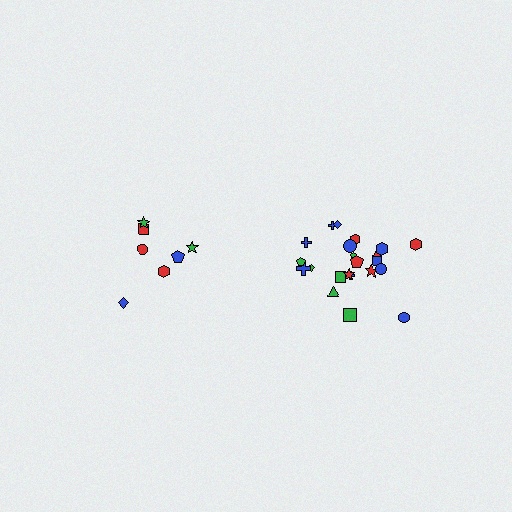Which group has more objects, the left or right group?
The right group.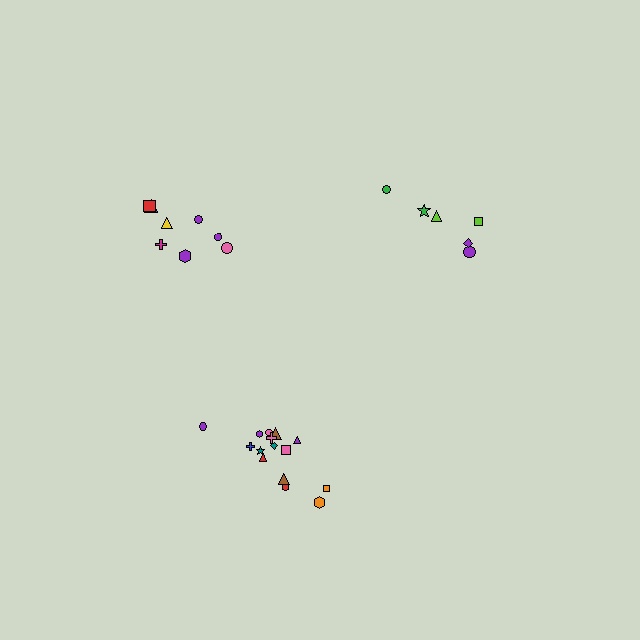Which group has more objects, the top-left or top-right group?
The top-left group.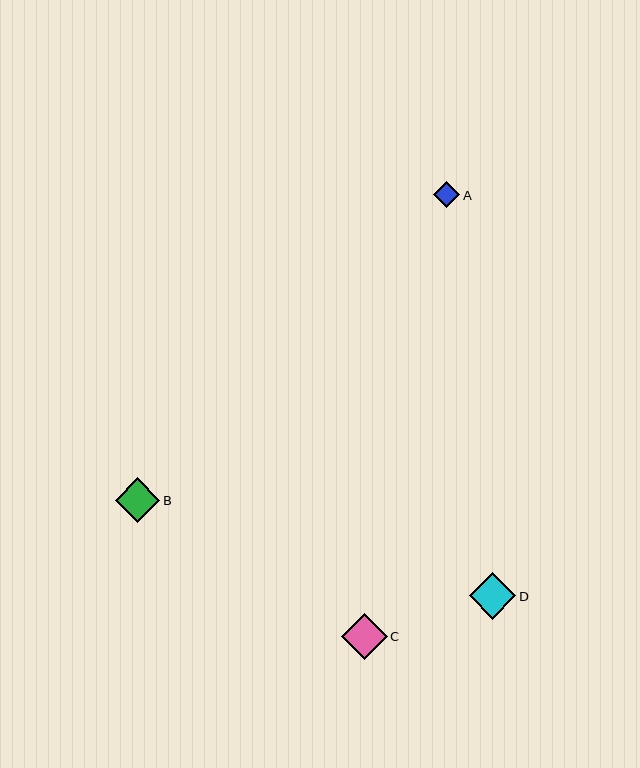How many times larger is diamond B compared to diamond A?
Diamond B is approximately 1.7 times the size of diamond A.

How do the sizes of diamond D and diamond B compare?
Diamond D and diamond B are approximately the same size.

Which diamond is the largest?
Diamond D is the largest with a size of approximately 47 pixels.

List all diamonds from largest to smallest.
From largest to smallest: D, C, B, A.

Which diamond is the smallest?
Diamond A is the smallest with a size of approximately 26 pixels.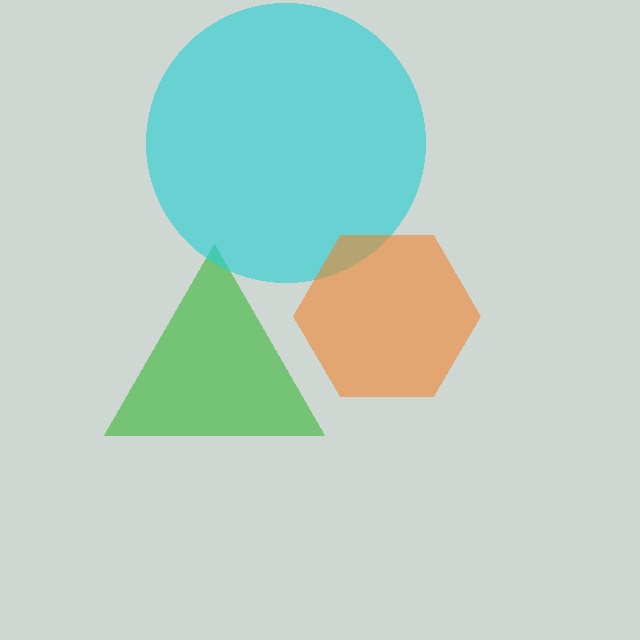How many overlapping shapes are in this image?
There are 3 overlapping shapes in the image.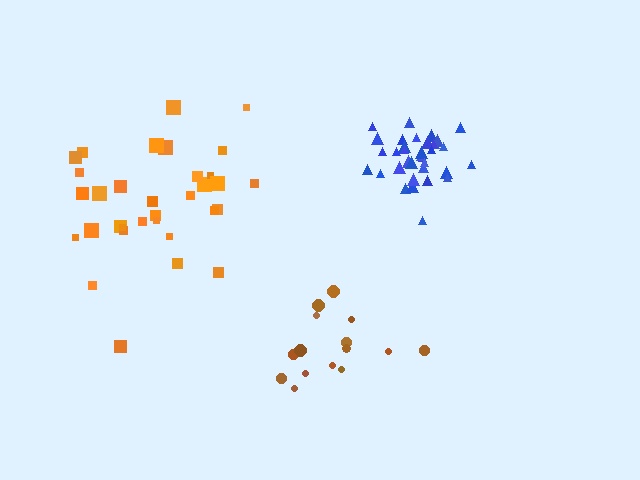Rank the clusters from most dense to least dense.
blue, brown, orange.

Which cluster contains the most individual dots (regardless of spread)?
Blue (35).